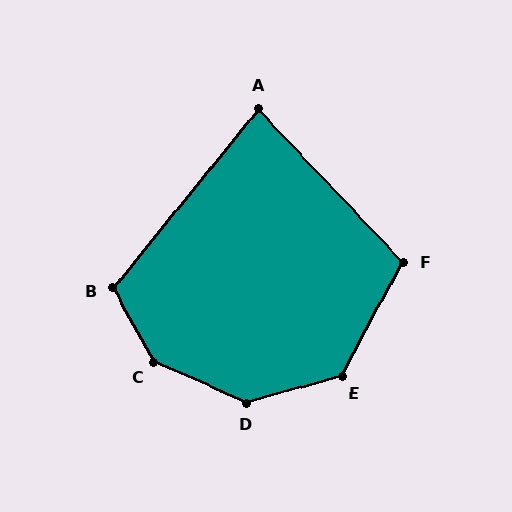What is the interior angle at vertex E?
Approximately 134 degrees (obtuse).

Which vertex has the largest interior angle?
C, at approximately 143 degrees.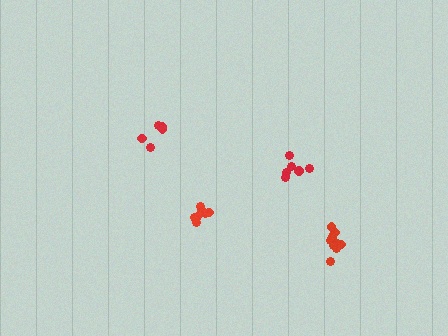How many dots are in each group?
Group 1: 5 dots, Group 2: 10 dots, Group 3: 6 dots, Group 4: 7 dots (28 total).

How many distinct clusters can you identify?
There are 4 distinct clusters.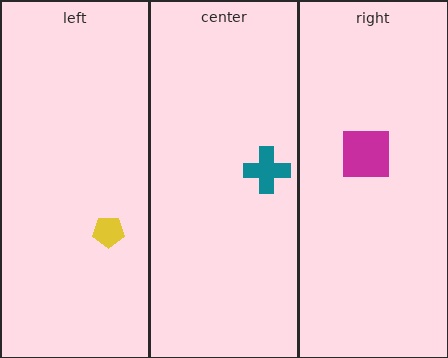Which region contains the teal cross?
The center region.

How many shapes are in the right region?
1.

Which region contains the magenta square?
The right region.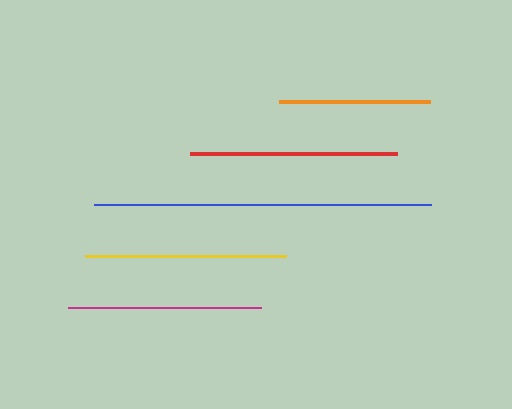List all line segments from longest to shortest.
From longest to shortest: blue, red, yellow, magenta, orange.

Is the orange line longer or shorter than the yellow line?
The yellow line is longer than the orange line.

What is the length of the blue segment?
The blue segment is approximately 336 pixels long.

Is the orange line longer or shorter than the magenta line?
The magenta line is longer than the orange line.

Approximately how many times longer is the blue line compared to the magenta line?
The blue line is approximately 1.7 times the length of the magenta line.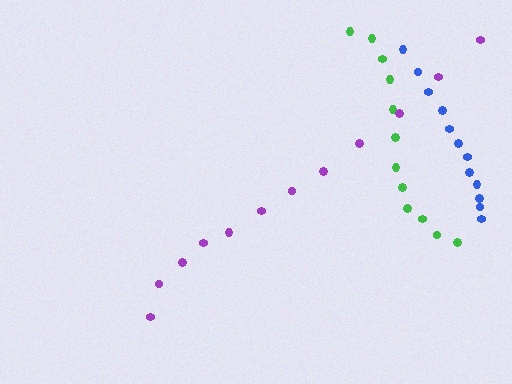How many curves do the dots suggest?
There are 3 distinct paths.